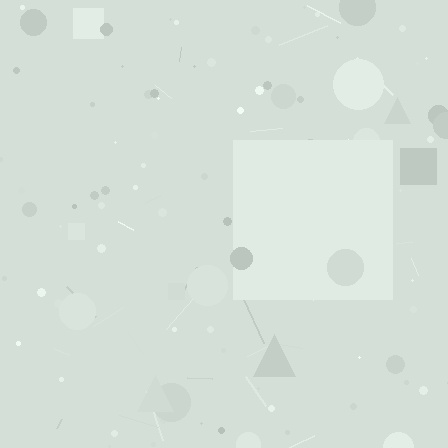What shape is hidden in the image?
A square is hidden in the image.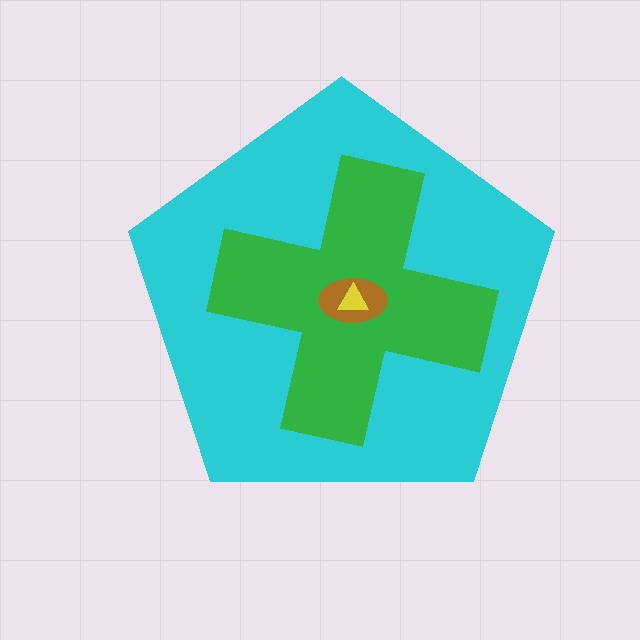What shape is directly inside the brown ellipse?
The yellow triangle.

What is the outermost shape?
The cyan pentagon.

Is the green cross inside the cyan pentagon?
Yes.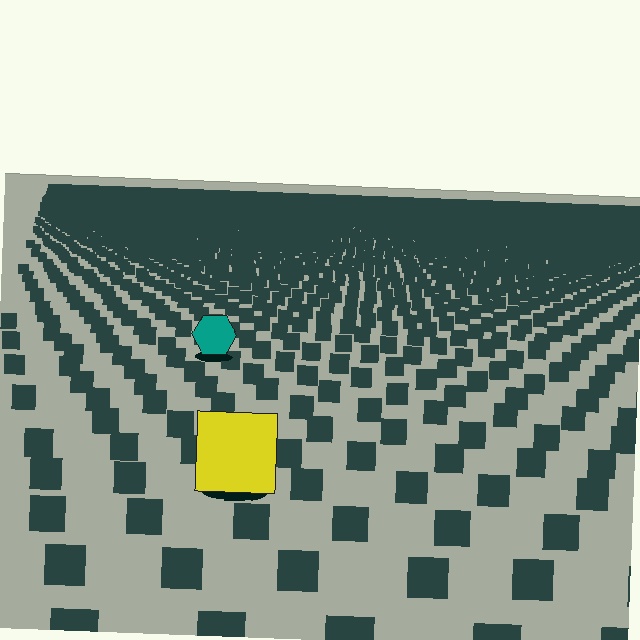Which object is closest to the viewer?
The yellow square is closest. The texture marks near it are larger and more spread out.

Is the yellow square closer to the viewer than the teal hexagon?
Yes. The yellow square is closer — you can tell from the texture gradient: the ground texture is coarser near it.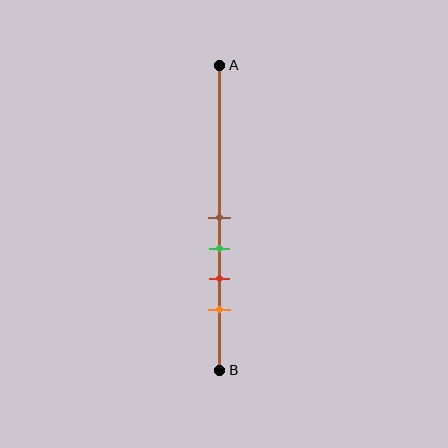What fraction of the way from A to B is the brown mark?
The brown mark is approximately 50% (0.5) of the way from A to B.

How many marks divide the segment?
There are 4 marks dividing the segment.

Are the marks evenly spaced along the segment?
Yes, the marks are approximately evenly spaced.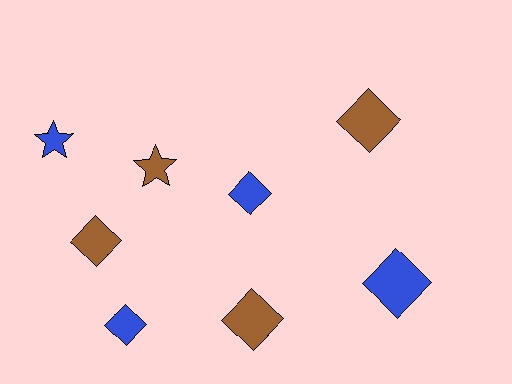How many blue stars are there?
There is 1 blue star.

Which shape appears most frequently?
Diamond, with 6 objects.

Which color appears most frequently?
Brown, with 4 objects.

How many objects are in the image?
There are 8 objects.